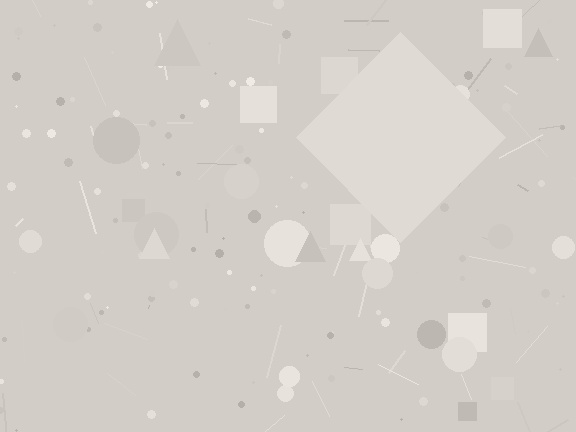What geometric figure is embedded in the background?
A diamond is embedded in the background.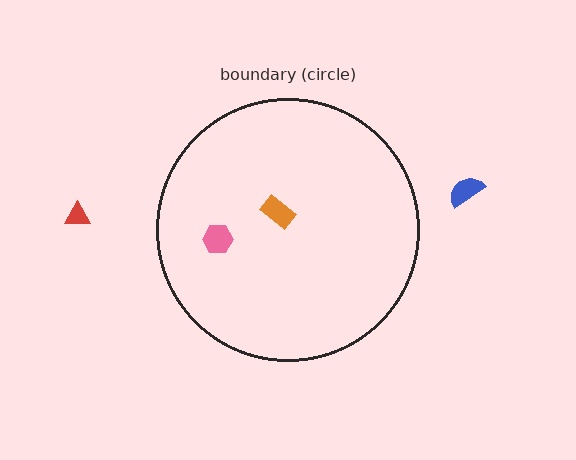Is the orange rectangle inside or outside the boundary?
Inside.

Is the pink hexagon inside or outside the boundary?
Inside.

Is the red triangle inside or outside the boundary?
Outside.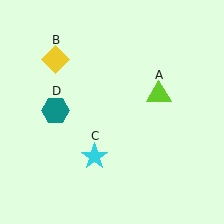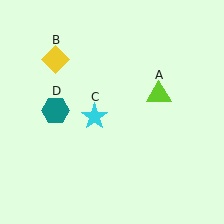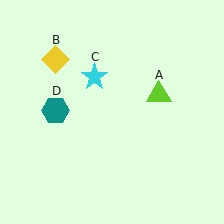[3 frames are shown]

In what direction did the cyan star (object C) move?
The cyan star (object C) moved up.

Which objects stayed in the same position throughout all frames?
Lime triangle (object A) and yellow diamond (object B) and teal hexagon (object D) remained stationary.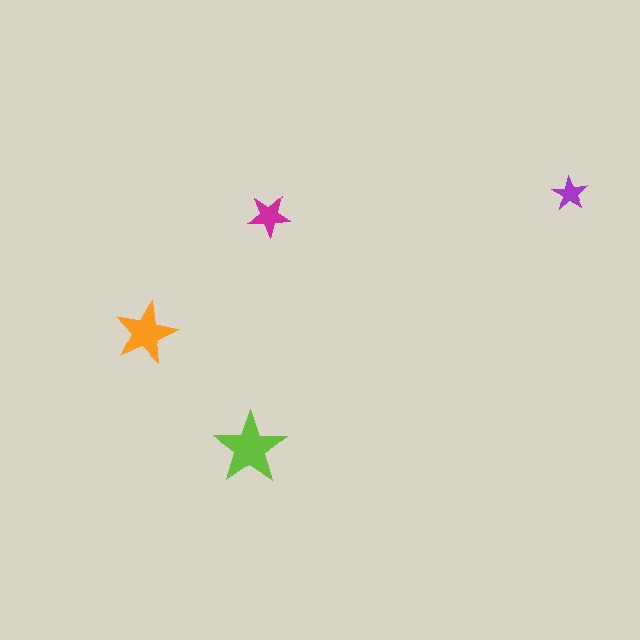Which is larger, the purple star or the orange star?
The orange one.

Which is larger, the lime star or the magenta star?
The lime one.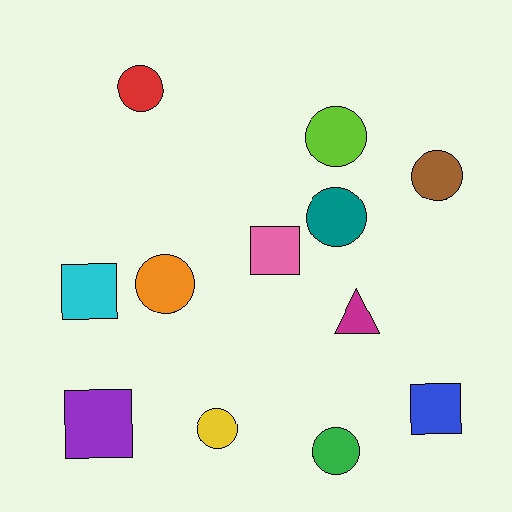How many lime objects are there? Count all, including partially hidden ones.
There is 1 lime object.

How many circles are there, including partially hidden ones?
There are 7 circles.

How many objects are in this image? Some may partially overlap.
There are 12 objects.